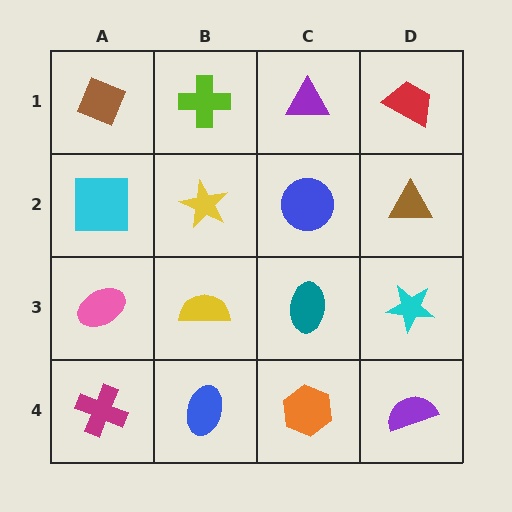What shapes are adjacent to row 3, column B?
A yellow star (row 2, column B), a blue ellipse (row 4, column B), a pink ellipse (row 3, column A), a teal ellipse (row 3, column C).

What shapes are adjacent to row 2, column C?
A purple triangle (row 1, column C), a teal ellipse (row 3, column C), a yellow star (row 2, column B), a brown triangle (row 2, column D).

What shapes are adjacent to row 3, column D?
A brown triangle (row 2, column D), a purple semicircle (row 4, column D), a teal ellipse (row 3, column C).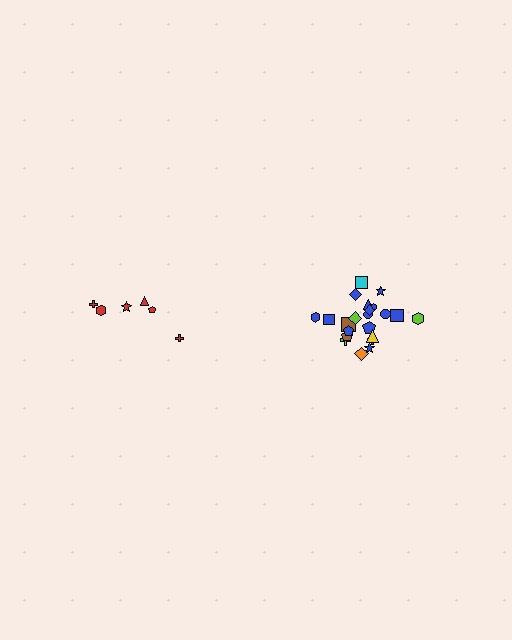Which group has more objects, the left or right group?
The right group.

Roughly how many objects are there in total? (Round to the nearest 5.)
Roughly 30 objects in total.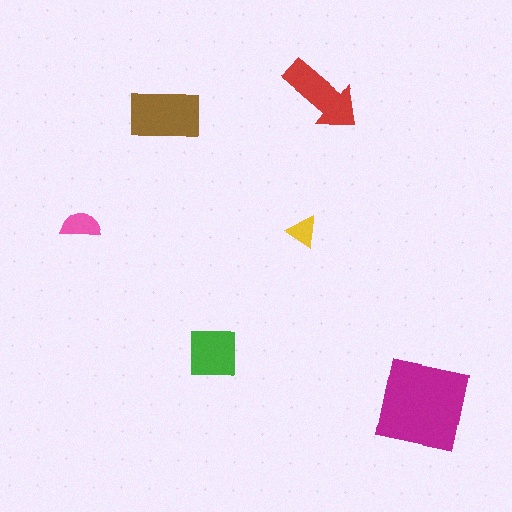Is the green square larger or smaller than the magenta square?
Smaller.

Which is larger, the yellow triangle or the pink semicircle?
The pink semicircle.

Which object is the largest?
The magenta square.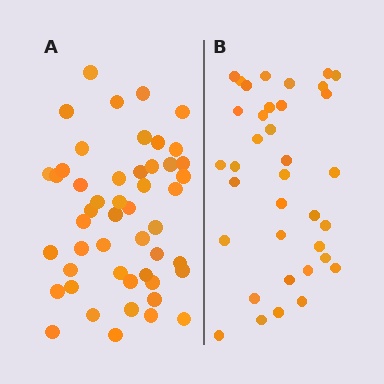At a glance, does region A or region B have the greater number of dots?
Region A (the left region) has more dots.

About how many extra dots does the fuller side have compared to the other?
Region A has approximately 15 more dots than region B.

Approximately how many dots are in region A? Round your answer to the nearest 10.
About 50 dots. (The exact count is 49, which rounds to 50.)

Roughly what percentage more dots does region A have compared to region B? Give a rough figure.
About 35% more.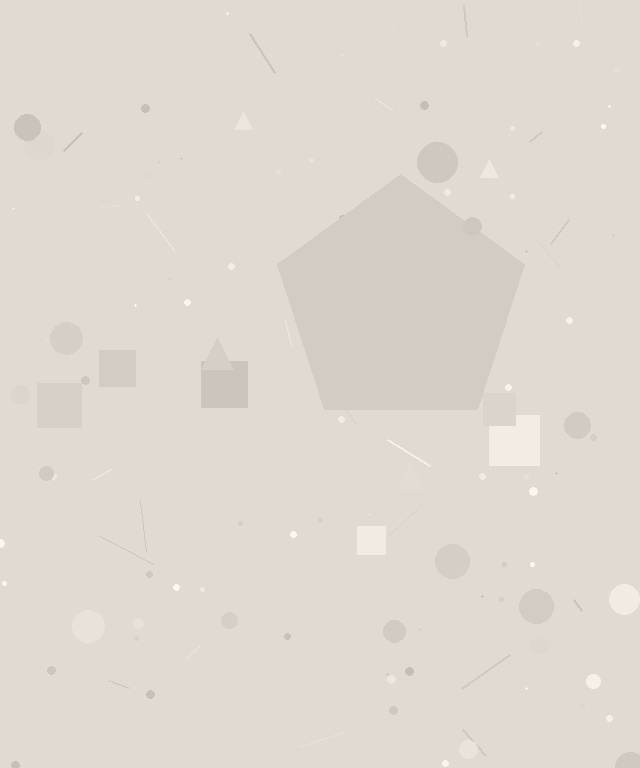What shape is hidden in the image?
A pentagon is hidden in the image.